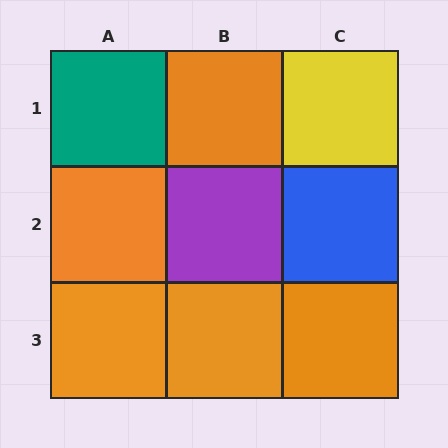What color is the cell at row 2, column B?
Purple.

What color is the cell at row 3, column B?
Orange.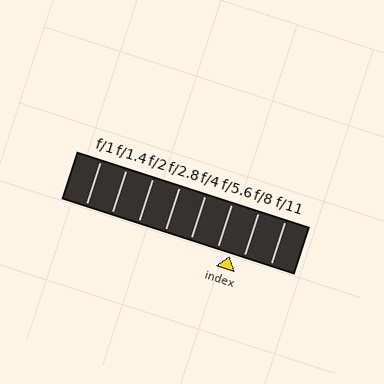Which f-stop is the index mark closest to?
The index mark is closest to f/8.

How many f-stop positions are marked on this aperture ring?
There are 8 f-stop positions marked.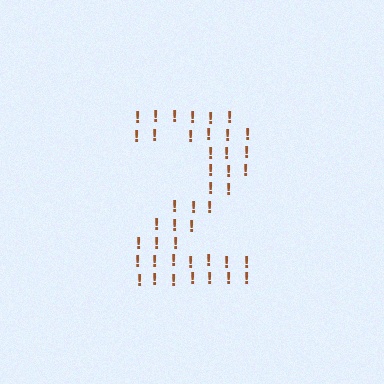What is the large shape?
The large shape is the digit 2.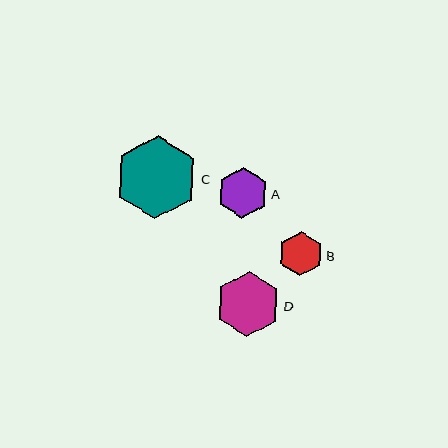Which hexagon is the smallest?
Hexagon B is the smallest with a size of approximately 44 pixels.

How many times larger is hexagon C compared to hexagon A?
Hexagon C is approximately 1.6 times the size of hexagon A.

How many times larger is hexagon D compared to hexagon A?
Hexagon D is approximately 1.3 times the size of hexagon A.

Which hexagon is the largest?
Hexagon C is the largest with a size of approximately 84 pixels.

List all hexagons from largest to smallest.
From largest to smallest: C, D, A, B.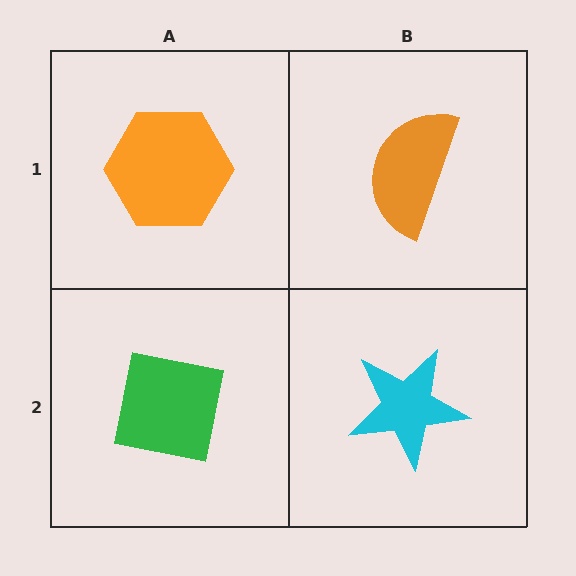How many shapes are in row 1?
2 shapes.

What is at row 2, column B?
A cyan star.